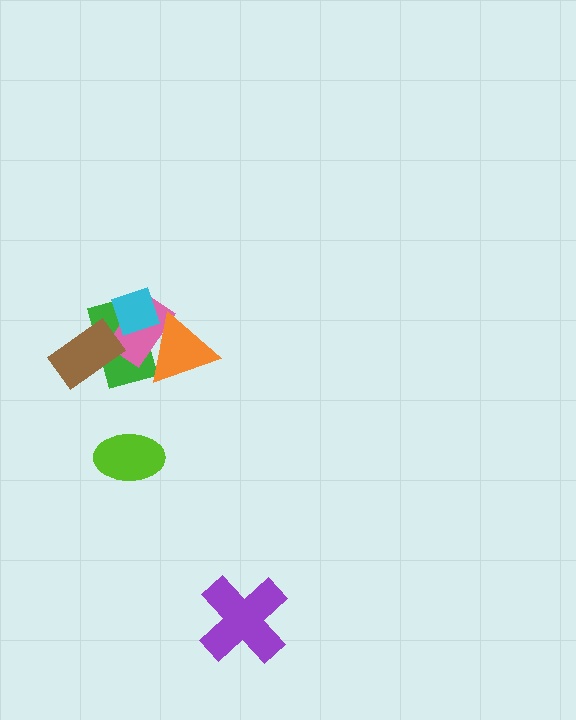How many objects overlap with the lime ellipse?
0 objects overlap with the lime ellipse.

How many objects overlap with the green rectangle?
4 objects overlap with the green rectangle.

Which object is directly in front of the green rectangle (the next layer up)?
The pink rectangle is directly in front of the green rectangle.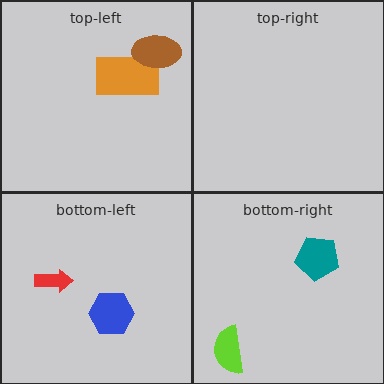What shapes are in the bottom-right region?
The lime semicircle, the teal pentagon.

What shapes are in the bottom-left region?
The blue hexagon, the red arrow.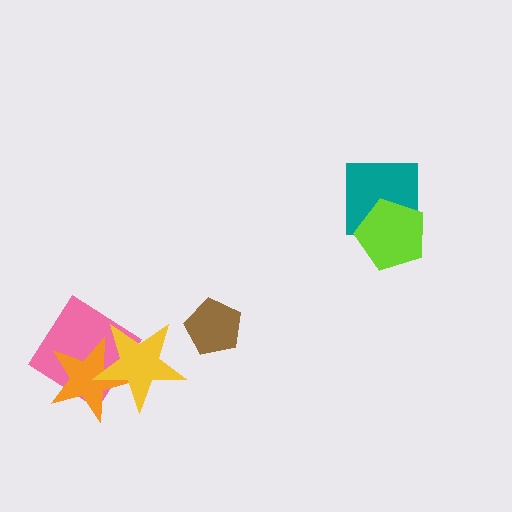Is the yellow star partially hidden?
No, no other shape covers it.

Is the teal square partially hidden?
Yes, it is partially covered by another shape.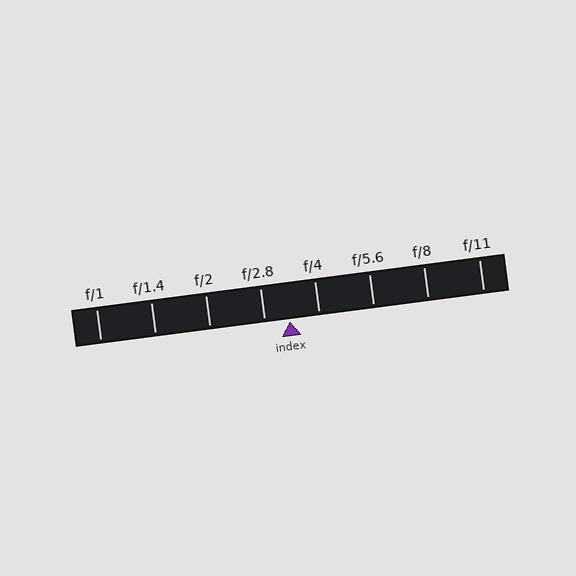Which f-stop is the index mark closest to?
The index mark is closest to f/2.8.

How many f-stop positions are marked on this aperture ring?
There are 8 f-stop positions marked.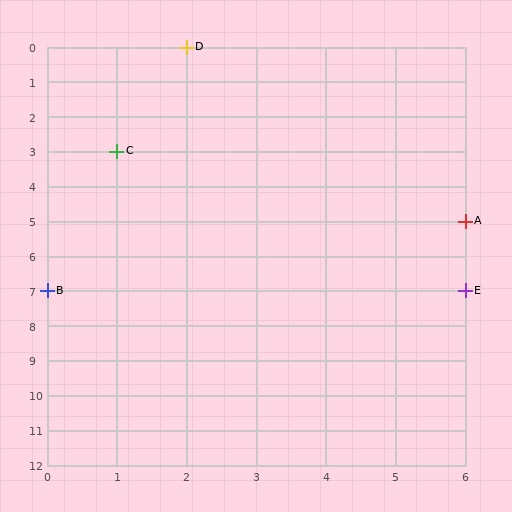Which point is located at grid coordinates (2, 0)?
Point D is at (2, 0).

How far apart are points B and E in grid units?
Points B and E are 6 columns apart.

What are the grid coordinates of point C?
Point C is at grid coordinates (1, 3).